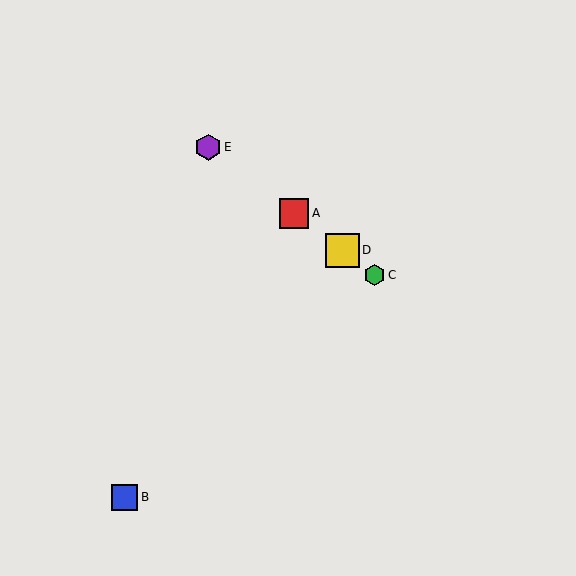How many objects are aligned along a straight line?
4 objects (A, C, D, E) are aligned along a straight line.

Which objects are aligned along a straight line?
Objects A, C, D, E are aligned along a straight line.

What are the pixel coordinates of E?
Object E is at (208, 147).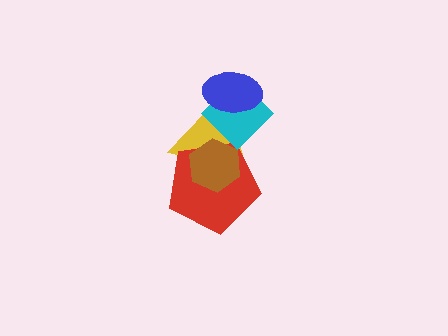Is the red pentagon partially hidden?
Yes, it is partially covered by another shape.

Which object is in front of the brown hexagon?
The cyan diamond is in front of the brown hexagon.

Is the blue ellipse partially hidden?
No, no other shape covers it.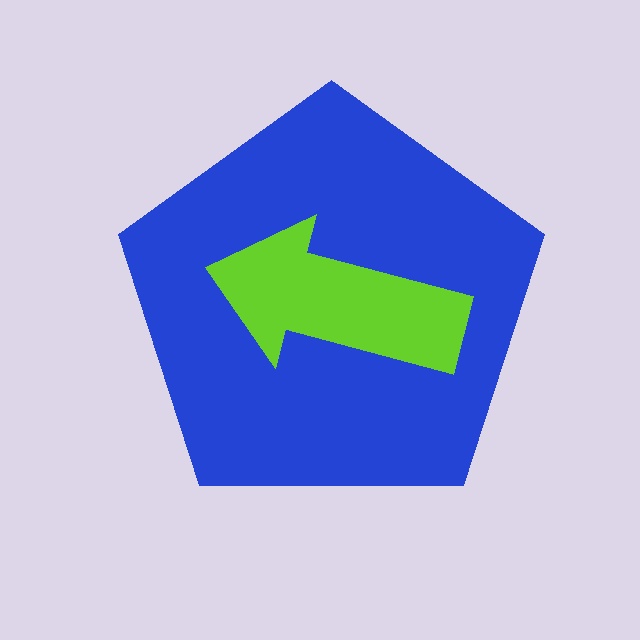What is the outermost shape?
The blue pentagon.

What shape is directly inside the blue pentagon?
The lime arrow.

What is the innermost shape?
The lime arrow.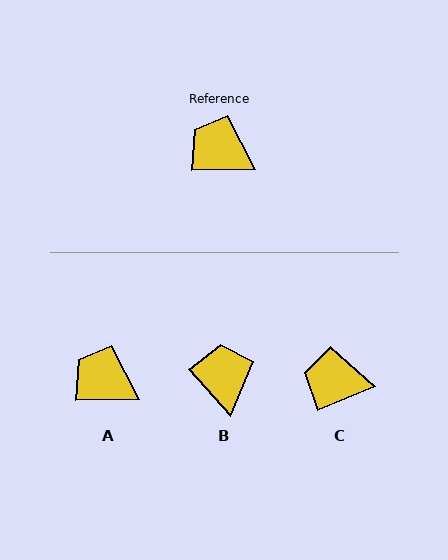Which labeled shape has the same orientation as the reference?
A.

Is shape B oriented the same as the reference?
No, it is off by about 49 degrees.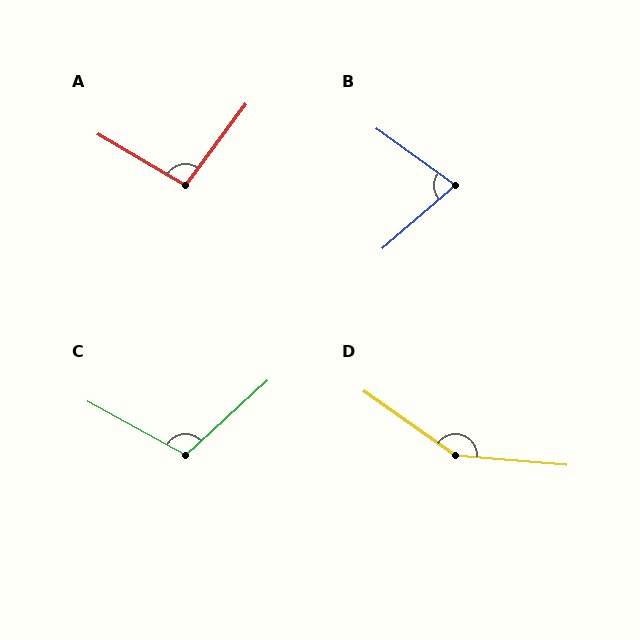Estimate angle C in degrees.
Approximately 109 degrees.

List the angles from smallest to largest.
B (77°), A (96°), C (109°), D (149°).